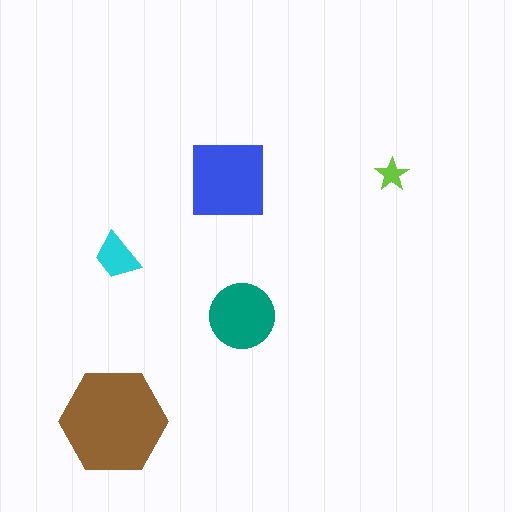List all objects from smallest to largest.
The lime star, the cyan trapezoid, the teal circle, the blue square, the brown hexagon.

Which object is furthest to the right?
The lime star is rightmost.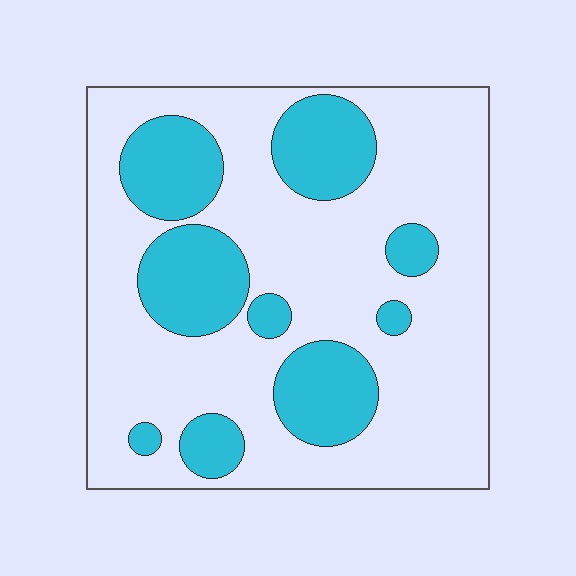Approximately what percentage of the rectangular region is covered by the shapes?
Approximately 30%.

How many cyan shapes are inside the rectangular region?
9.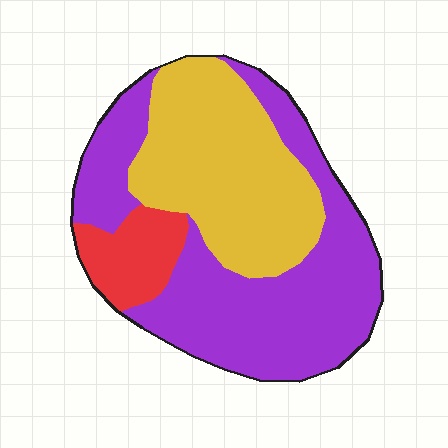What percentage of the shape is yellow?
Yellow covers 37% of the shape.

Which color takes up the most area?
Purple, at roughly 50%.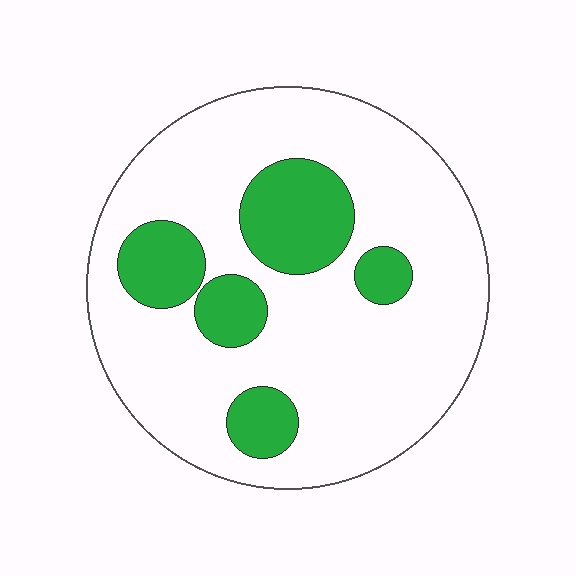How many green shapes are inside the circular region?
5.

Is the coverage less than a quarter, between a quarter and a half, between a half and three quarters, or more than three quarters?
Less than a quarter.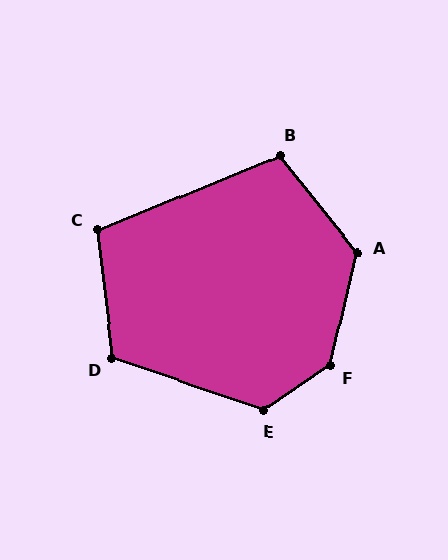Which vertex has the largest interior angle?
F, at approximately 138 degrees.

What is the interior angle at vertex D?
Approximately 116 degrees (obtuse).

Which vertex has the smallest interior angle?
C, at approximately 105 degrees.